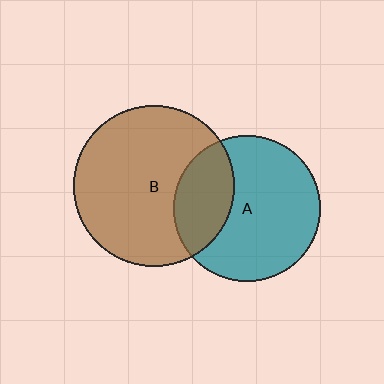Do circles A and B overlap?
Yes.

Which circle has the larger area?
Circle B (brown).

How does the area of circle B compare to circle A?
Approximately 1.2 times.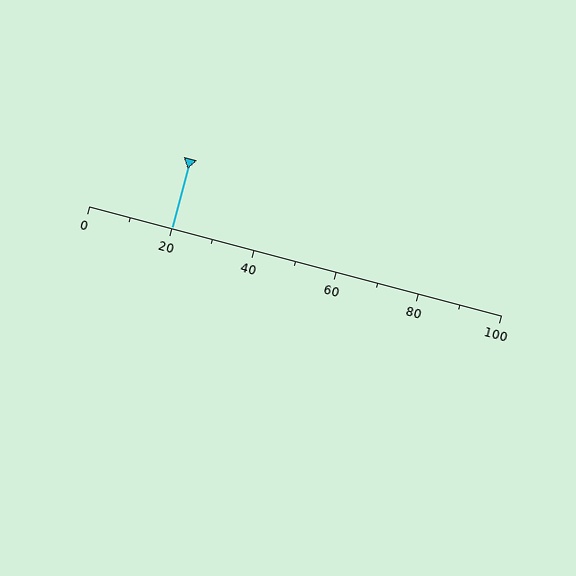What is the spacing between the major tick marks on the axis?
The major ticks are spaced 20 apart.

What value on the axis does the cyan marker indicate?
The marker indicates approximately 20.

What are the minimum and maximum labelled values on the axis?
The axis runs from 0 to 100.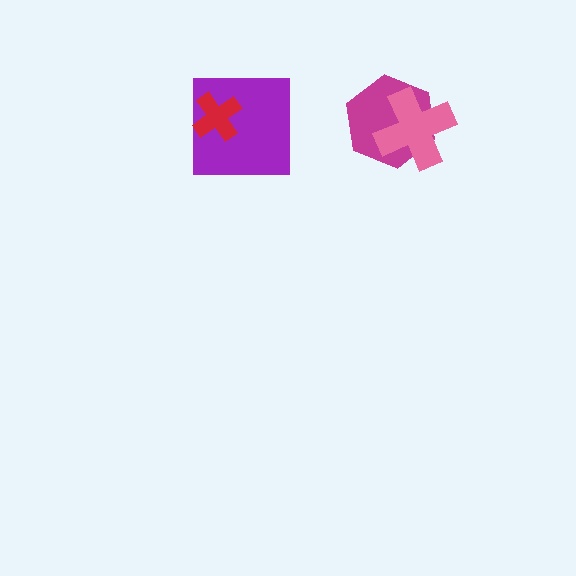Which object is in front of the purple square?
The red cross is in front of the purple square.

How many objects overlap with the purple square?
1 object overlaps with the purple square.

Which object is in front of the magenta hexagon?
The pink cross is in front of the magenta hexagon.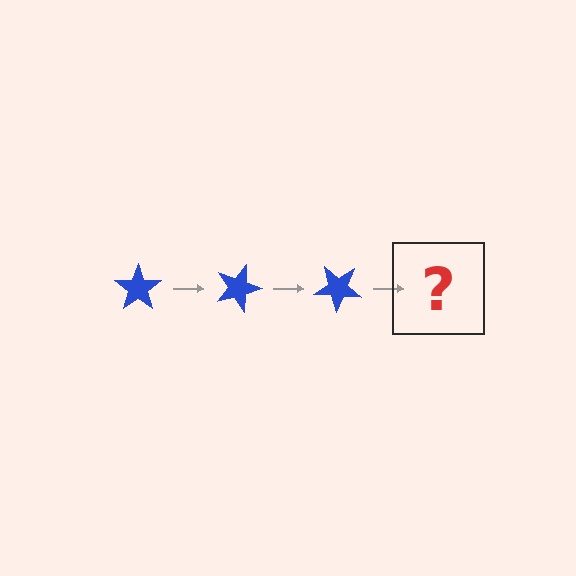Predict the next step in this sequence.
The next step is a blue star rotated 60 degrees.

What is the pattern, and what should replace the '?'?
The pattern is that the star rotates 20 degrees each step. The '?' should be a blue star rotated 60 degrees.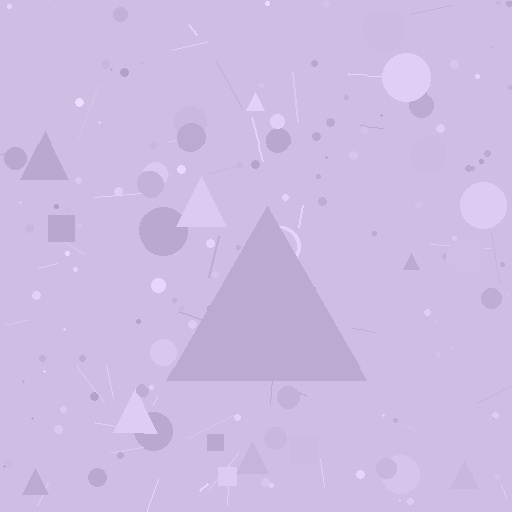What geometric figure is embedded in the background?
A triangle is embedded in the background.